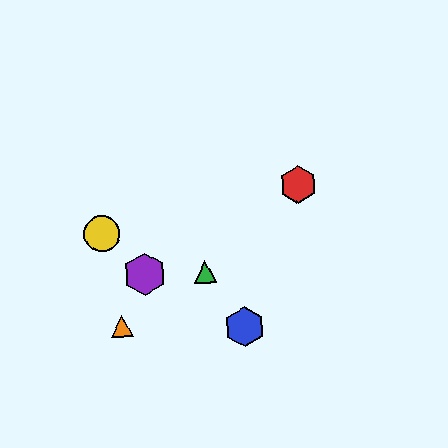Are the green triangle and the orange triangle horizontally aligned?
No, the green triangle is at y≈272 and the orange triangle is at y≈326.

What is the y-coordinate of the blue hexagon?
The blue hexagon is at y≈327.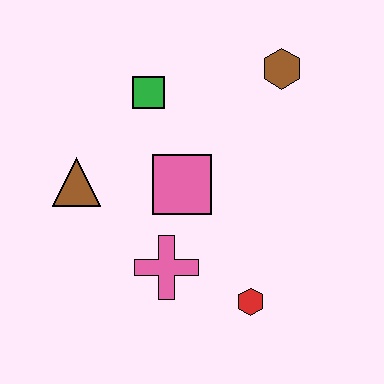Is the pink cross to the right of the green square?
Yes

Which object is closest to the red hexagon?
The pink cross is closest to the red hexagon.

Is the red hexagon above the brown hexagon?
No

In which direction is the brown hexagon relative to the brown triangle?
The brown hexagon is to the right of the brown triangle.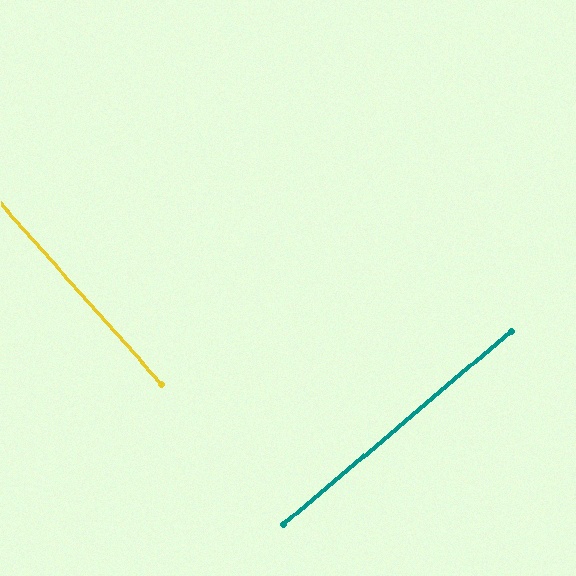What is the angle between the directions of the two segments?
Approximately 89 degrees.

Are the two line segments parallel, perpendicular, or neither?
Perpendicular — they meet at approximately 89°.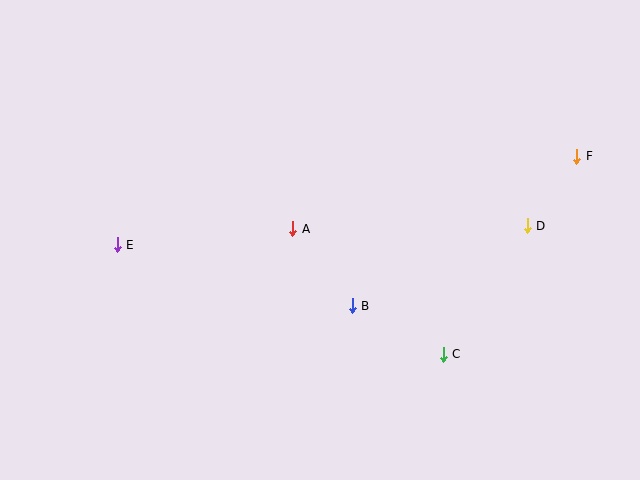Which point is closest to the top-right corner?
Point F is closest to the top-right corner.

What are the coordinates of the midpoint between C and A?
The midpoint between C and A is at (368, 292).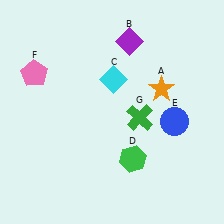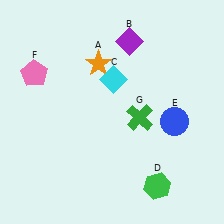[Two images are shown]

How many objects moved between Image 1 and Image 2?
2 objects moved between the two images.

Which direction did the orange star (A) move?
The orange star (A) moved left.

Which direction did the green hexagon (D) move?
The green hexagon (D) moved down.